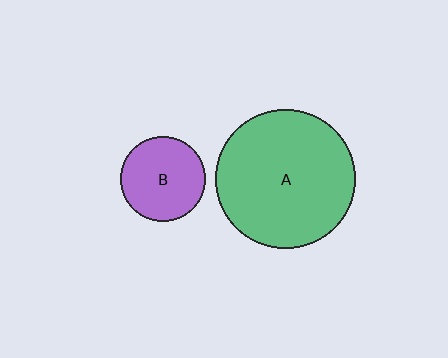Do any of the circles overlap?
No, none of the circles overlap.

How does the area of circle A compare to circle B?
Approximately 2.7 times.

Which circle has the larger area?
Circle A (green).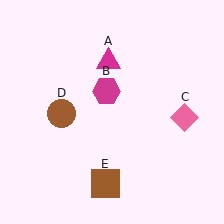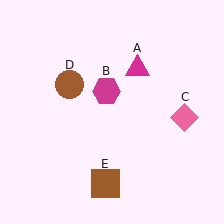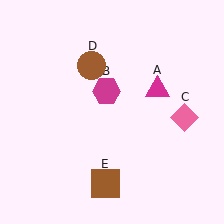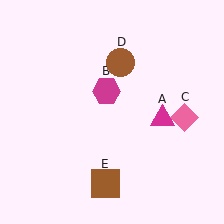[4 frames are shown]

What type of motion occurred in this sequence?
The magenta triangle (object A), brown circle (object D) rotated clockwise around the center of the scene.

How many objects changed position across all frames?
2 objects changed position: magenta triangle (object A), brown circle (object D).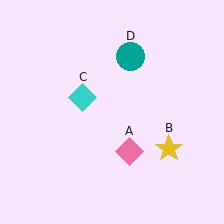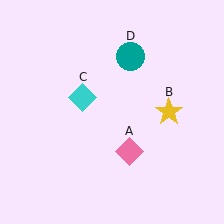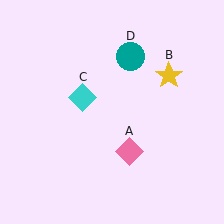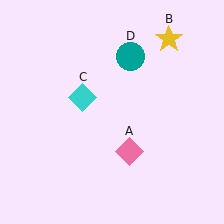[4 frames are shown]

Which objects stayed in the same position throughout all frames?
Pink diamond (object A) and cyan diamond (object C) and teal circle (object D) remained stationary.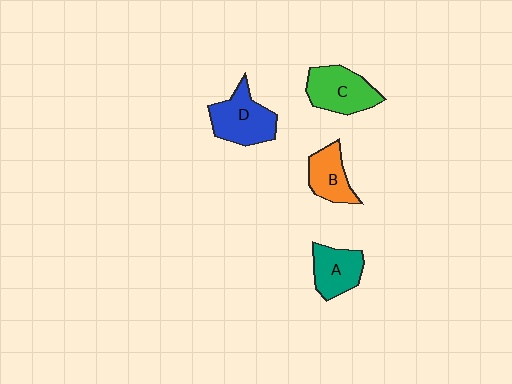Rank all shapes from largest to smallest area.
From largest to smallest: D (blue), C (green), A (teal), B (orange).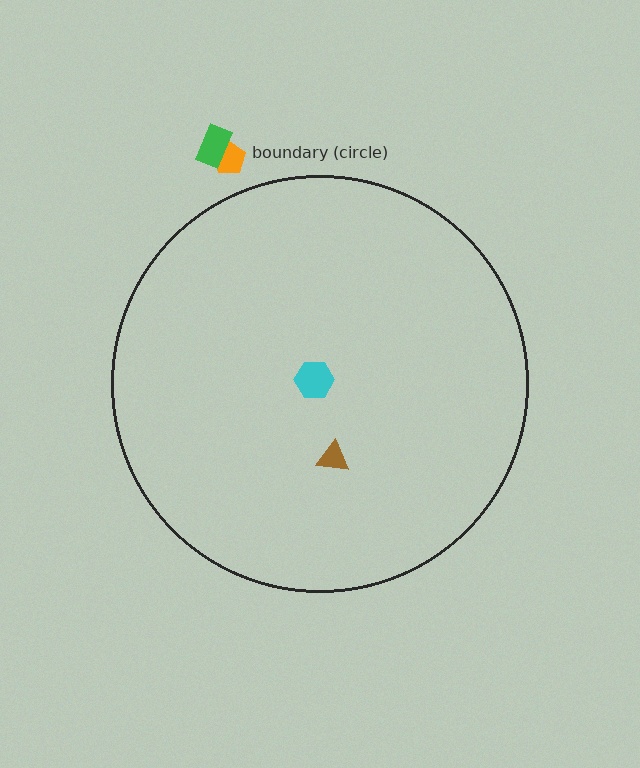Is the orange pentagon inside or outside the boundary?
Outside.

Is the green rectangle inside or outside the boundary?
Outside.